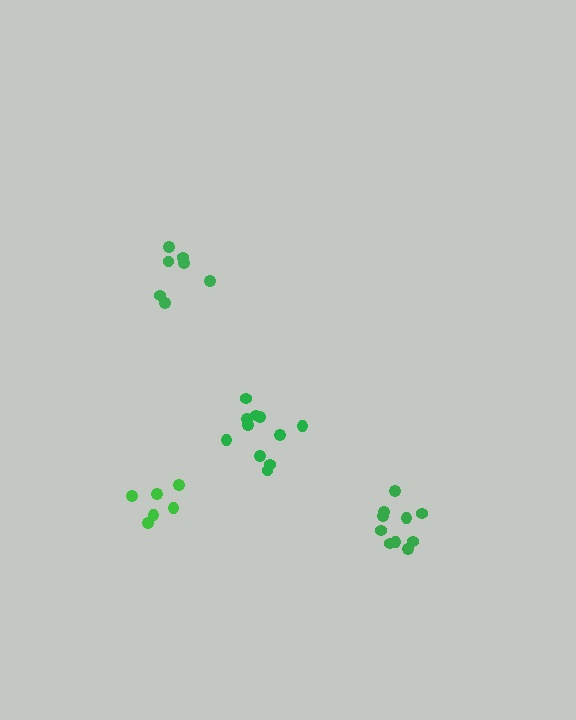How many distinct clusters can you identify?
There are 4 distinct clusters.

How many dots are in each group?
Group 1: 7 dots, Group 2: 10 dots, Group 3: 11 dots, Group 4: 6 dots (34 total).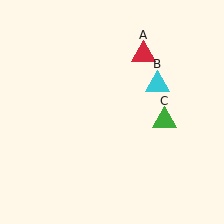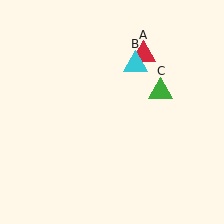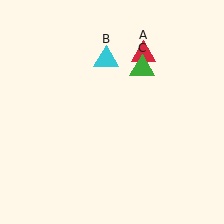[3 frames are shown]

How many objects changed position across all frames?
2 objects changed position: cyan triangle (object B), green triangle (object C).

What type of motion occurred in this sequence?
The cyan triangle (object B), green triangle (object C) rotated counterclockwise around the center of the scene.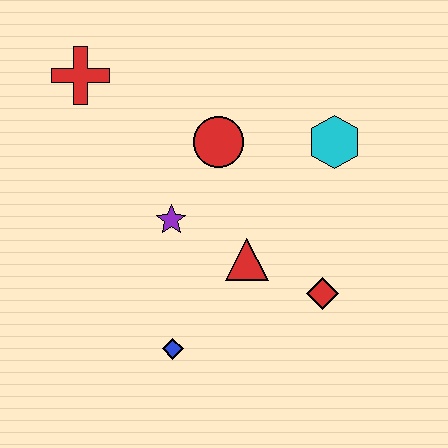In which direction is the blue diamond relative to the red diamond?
The blue diamond is to the left of the red diamond.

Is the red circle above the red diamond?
Yes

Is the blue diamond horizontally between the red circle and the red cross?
Yes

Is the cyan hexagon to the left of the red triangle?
No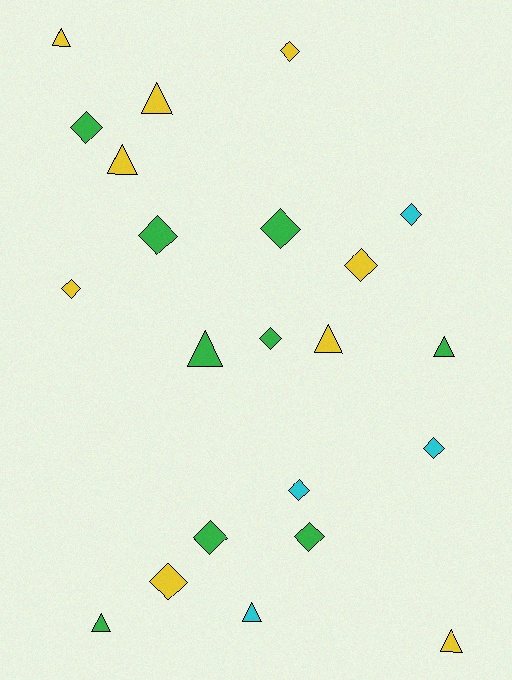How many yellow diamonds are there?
There are 4 yellow diamonds.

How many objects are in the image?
There are 22 objects.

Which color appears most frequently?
Yellow, with 9 objects.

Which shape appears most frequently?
Diamond, with 13 objects.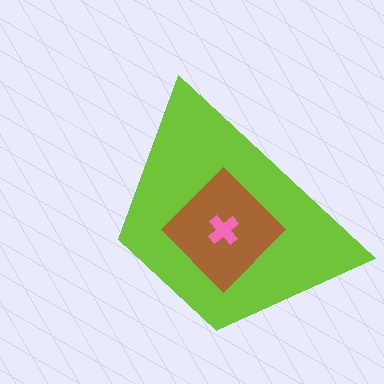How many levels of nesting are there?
3.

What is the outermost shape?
The lime trapezoid.